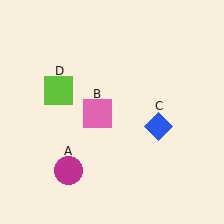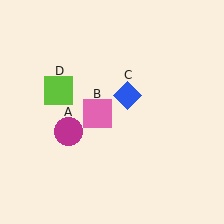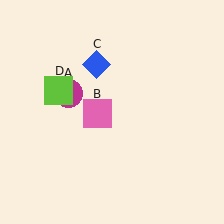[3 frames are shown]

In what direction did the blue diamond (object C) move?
The blue diamond (object C) moved up and to the left.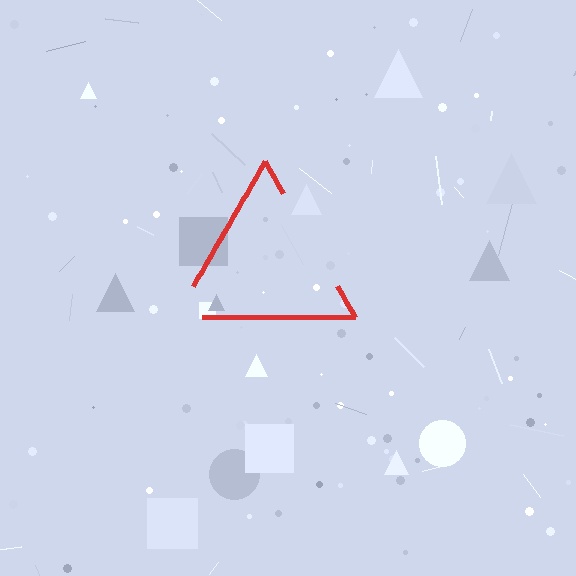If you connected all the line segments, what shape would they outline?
They would outline a triangle.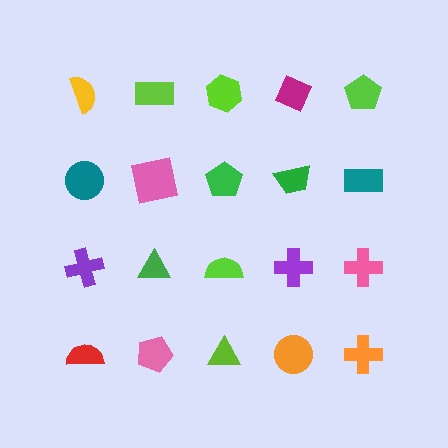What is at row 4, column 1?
A red semicircle.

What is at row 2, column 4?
A green trapezoid.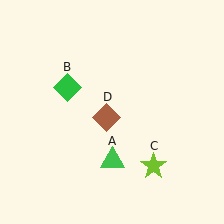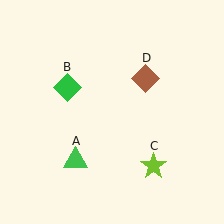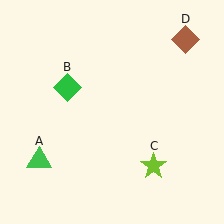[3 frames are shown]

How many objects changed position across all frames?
2 objects changed position: green triangle (object A), brown diamond (object D).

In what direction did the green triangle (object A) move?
The green triangle (object A) moved left.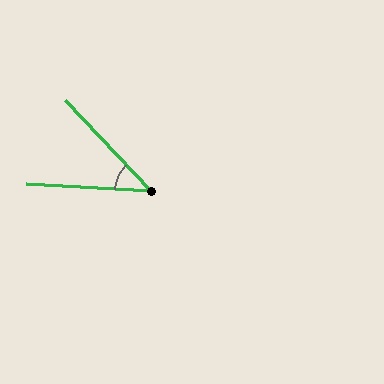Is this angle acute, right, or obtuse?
It is acute.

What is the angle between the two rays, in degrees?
Approximately 44 degrees.